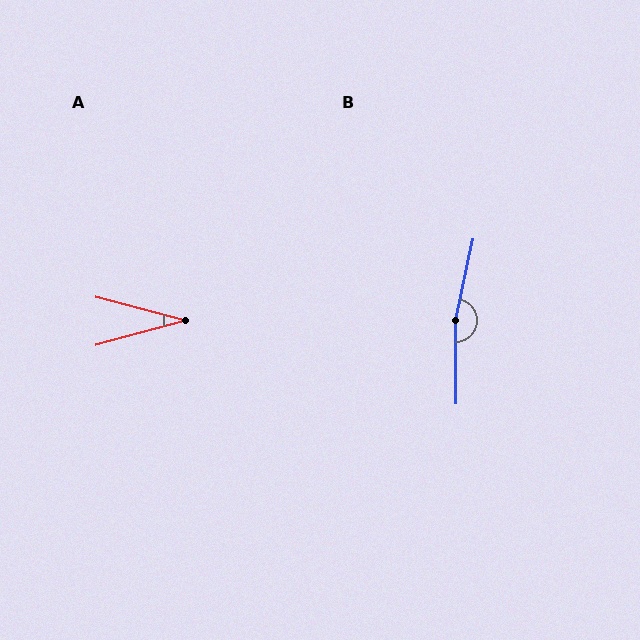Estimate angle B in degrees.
Approximately 167 degrees.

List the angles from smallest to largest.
A (30°), B (167°).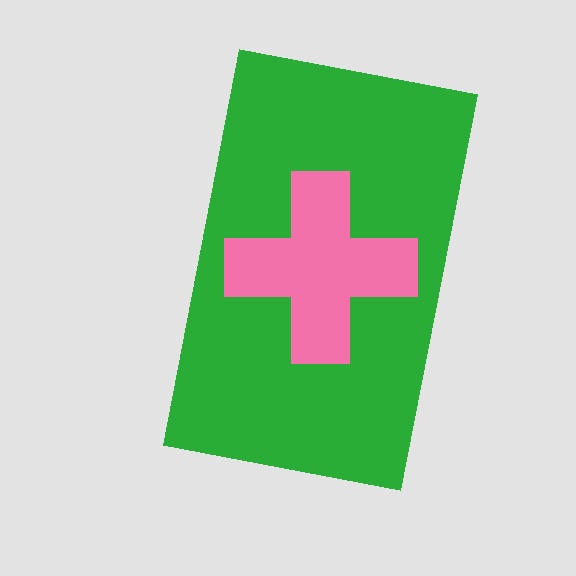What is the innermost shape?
The pink cross.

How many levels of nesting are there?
2.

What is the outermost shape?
The green rectangle.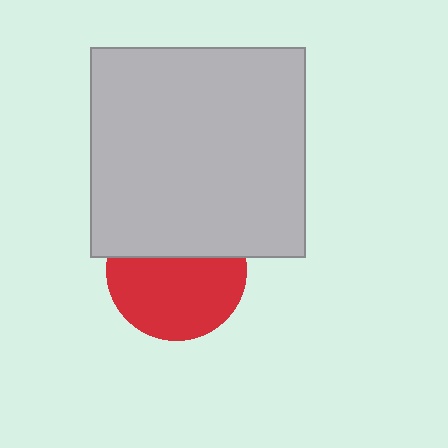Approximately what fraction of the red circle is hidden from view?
Roughly 39% of the red circle is hidden behind the light gray rectangle.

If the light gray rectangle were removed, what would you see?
You would see the complete red circle.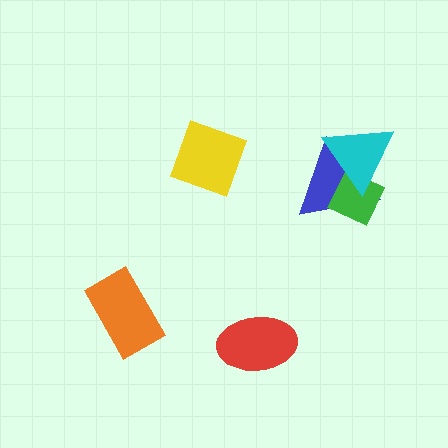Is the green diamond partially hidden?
Yes, it is partially covered by another shape.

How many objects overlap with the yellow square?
0 objects overlap with the yellow square.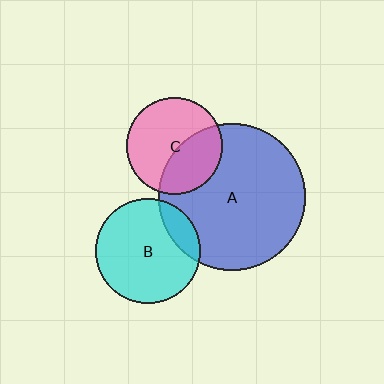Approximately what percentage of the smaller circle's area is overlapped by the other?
Approximately 15%.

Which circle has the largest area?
Circle A (blue).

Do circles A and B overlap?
Yes.